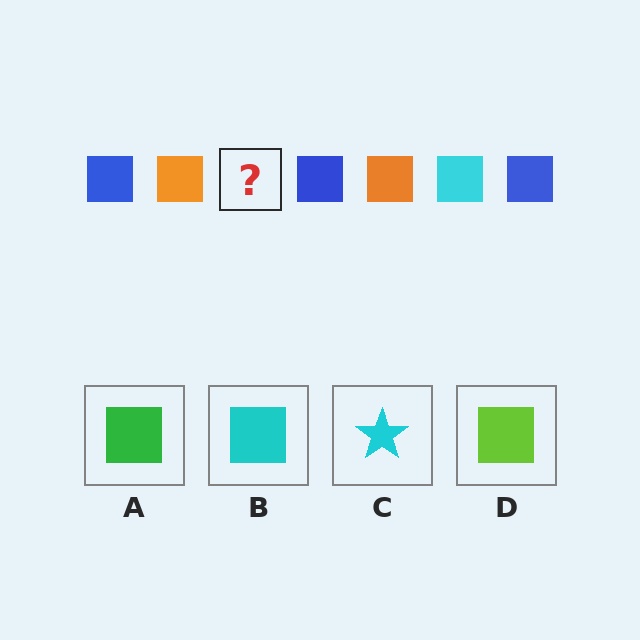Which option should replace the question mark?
Option B.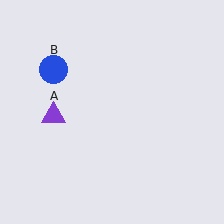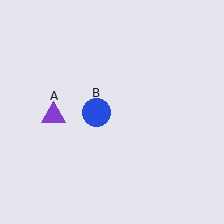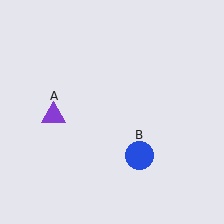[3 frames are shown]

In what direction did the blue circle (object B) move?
The blue circle (object B) moved down and to the right.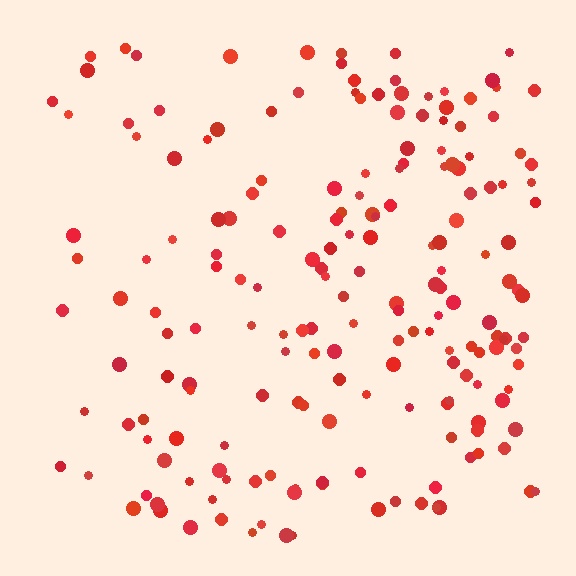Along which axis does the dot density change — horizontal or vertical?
Horizontal.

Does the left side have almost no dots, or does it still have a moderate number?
Still a moderate number, just noticeably fewer than the right.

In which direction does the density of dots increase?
From left to right, with the right side densest.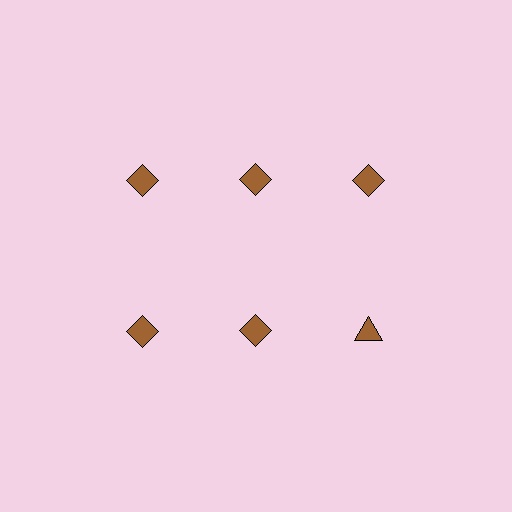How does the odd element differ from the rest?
It has a different shape: triangle instead of diamond.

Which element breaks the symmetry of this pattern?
The brown triangle in the second row, center column breaks the symmetry. All other shapes are brown diamonds.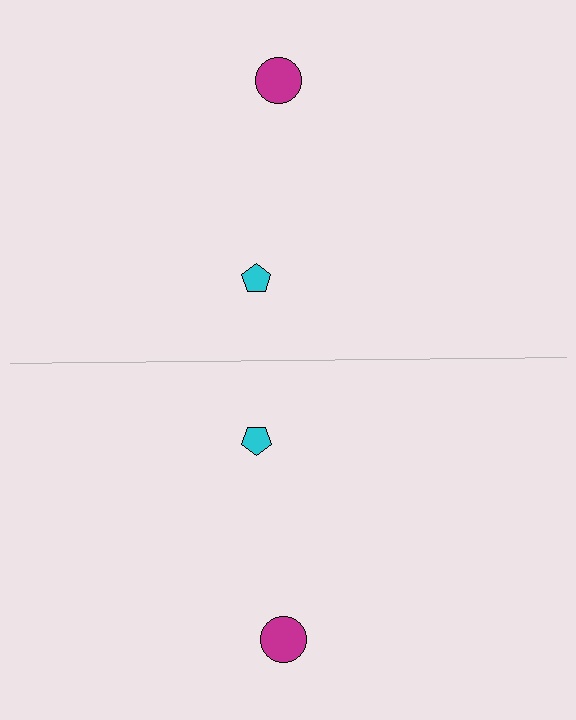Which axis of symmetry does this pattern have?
The pattern has a horizontal axis of symmetry running through the center of the image.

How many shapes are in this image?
There are 4 shapes in this image.